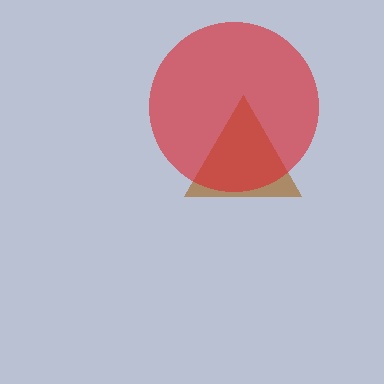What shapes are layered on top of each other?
The layered shapes are: a brown triangle, a red circle.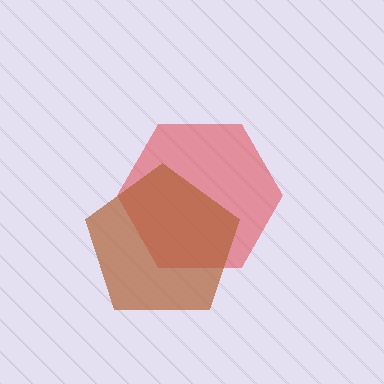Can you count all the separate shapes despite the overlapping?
Yes, there are 2 separate shapes.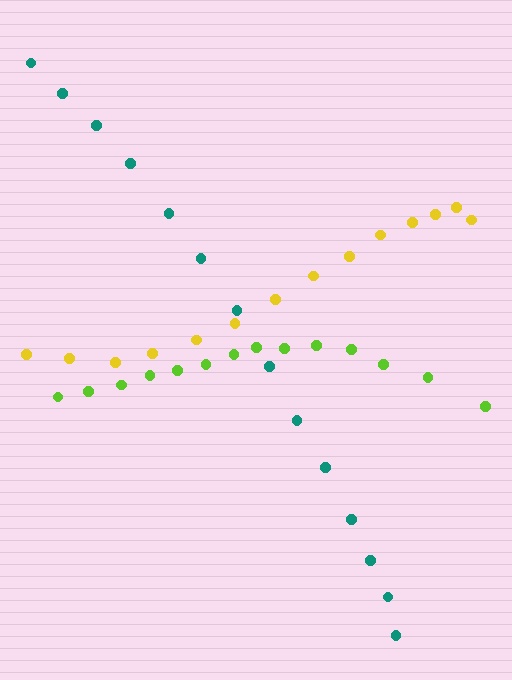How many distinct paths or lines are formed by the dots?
There are 3 distinct paths.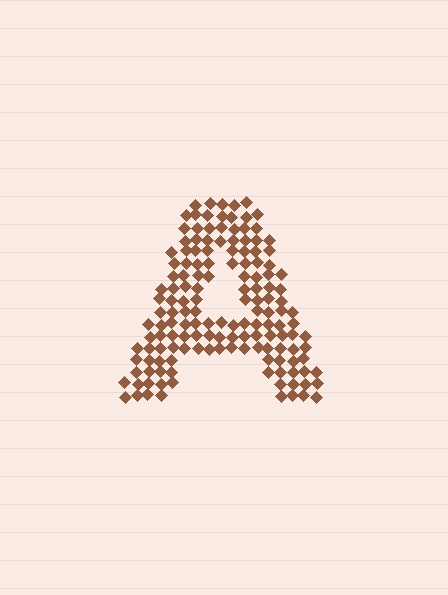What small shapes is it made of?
It is made of small diamonds.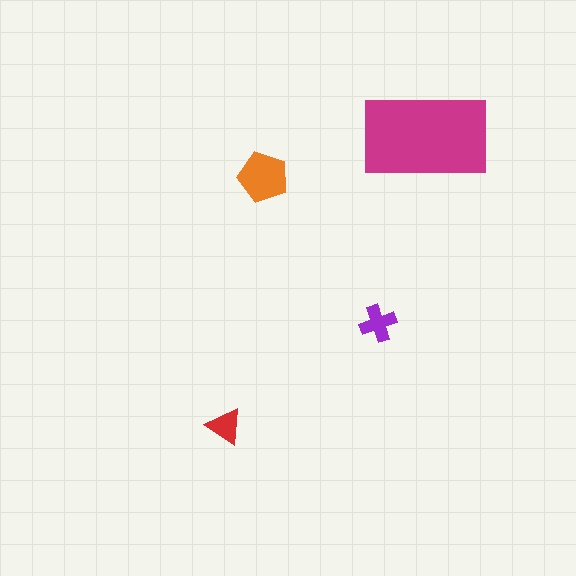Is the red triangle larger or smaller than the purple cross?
Smaller.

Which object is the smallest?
The red triangle.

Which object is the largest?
The magenta rectangle.